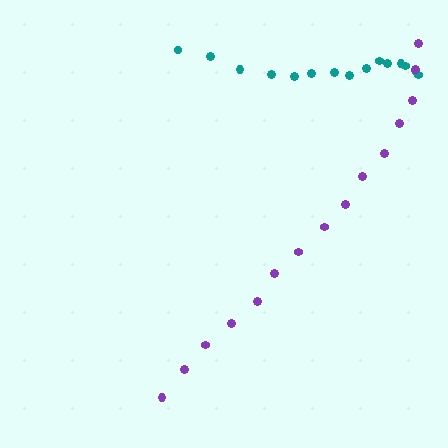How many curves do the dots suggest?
There are 2 distinct paths.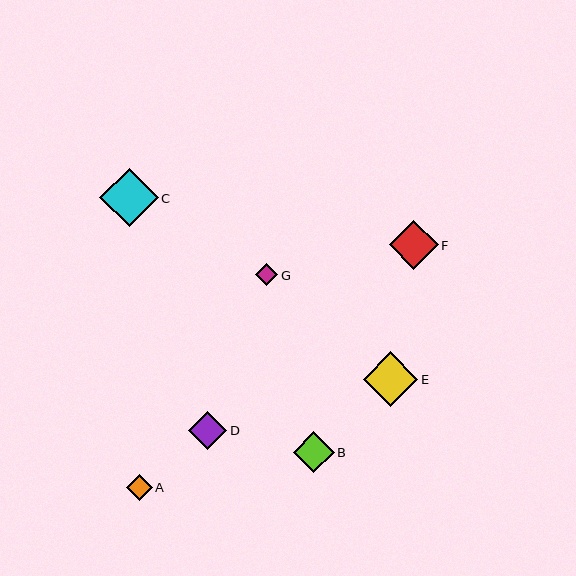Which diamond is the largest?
Diamond C is the largest with a size of approximately 58 pixels.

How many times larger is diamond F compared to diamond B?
Diamond F is approximately 1.2 times the size of diamond B.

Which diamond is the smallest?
Diamond G is the smallest with a size of approximately 22 pixels.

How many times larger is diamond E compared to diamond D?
Diamond E is approximately 1.4 times the size of diamond D.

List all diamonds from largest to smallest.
From largest to smallest: C, E, F, B, D, A, G.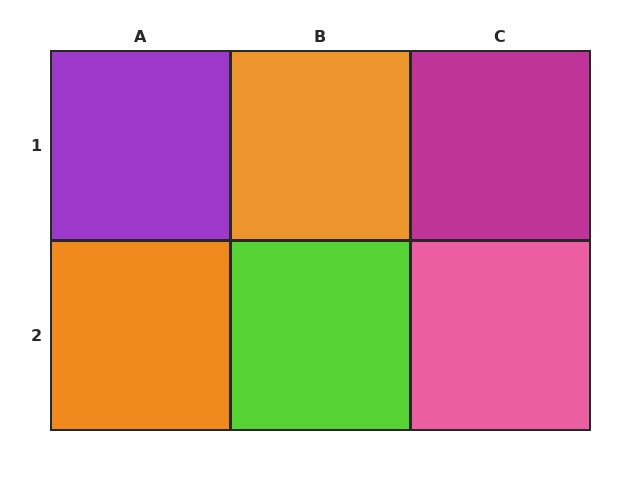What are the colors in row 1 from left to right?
Purple, orange, magenta.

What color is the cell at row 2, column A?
Orange.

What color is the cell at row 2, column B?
Lime.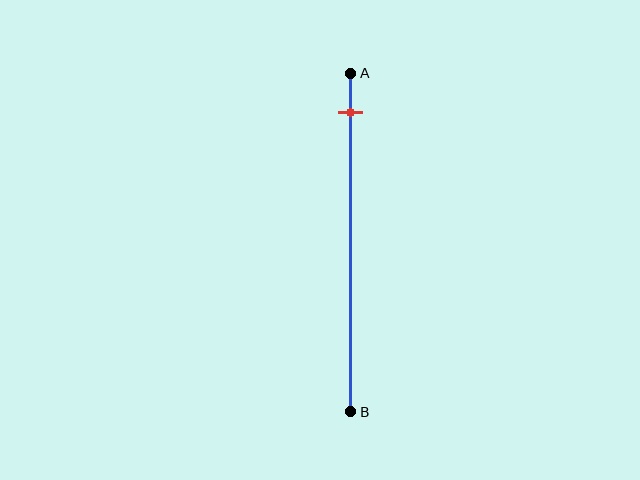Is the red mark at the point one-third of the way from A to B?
No, the mark is at about 10% from A, not at the 33% one-third point.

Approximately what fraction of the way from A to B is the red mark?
The red mark is approximately 10% of the way from A to B.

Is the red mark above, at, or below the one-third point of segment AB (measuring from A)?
The red mark is above the one-third point of segment AB.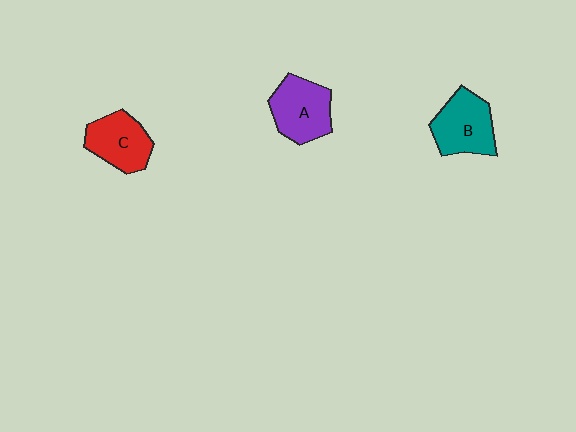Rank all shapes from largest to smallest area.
From largest to smallest: B (teal), A (purple), C (red).